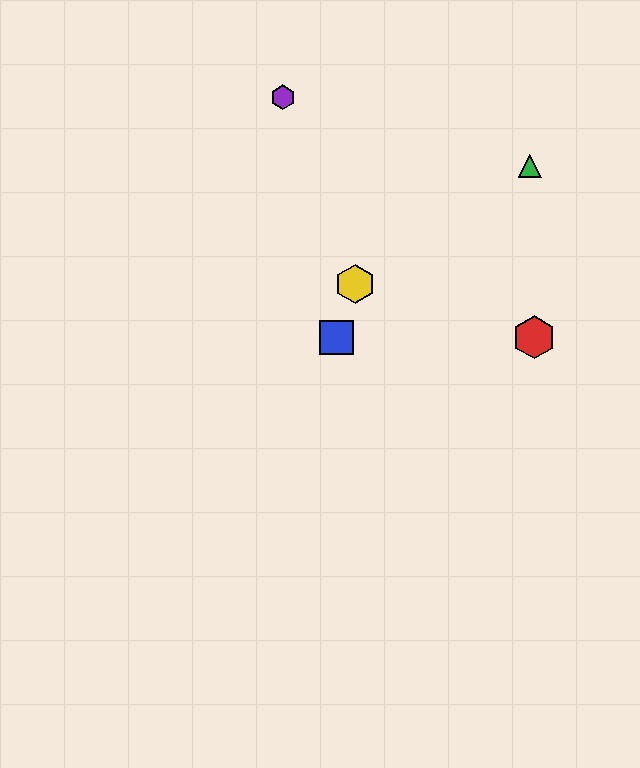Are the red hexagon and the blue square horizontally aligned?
Yes, both are at y≈337.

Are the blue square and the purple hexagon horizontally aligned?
No, the blue square is at y≈337 and the purple hexagon is at y≈97.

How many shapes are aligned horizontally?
2 shapes (the red hexagon, the blue square) are aligned horizontally.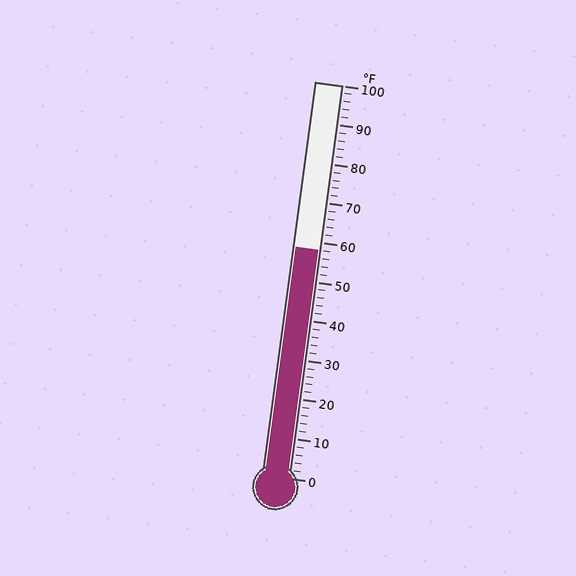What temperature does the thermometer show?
The thermometer shows approximately 58°F.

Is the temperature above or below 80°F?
The temperature is below 80°F.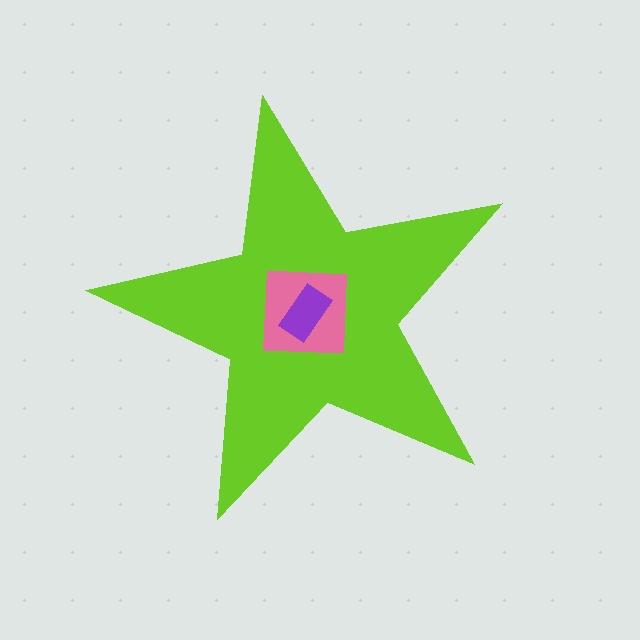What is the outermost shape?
The lime star.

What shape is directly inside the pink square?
The purple rectangle.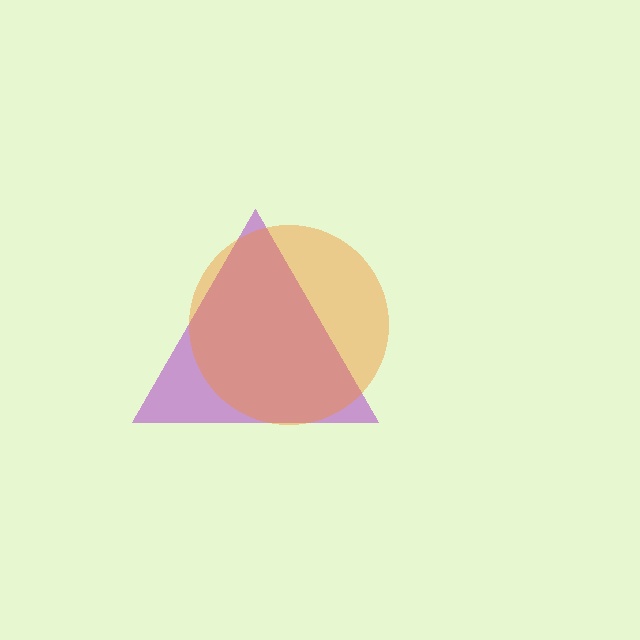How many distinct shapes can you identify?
There are 2 distinct shapes: a purple triangle, an orange circle.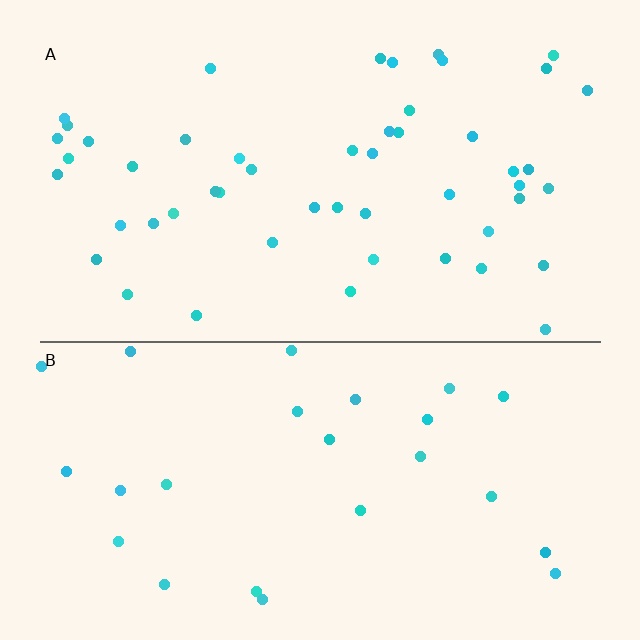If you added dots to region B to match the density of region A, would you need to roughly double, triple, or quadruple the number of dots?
Approximately double.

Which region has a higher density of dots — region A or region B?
A (the top).